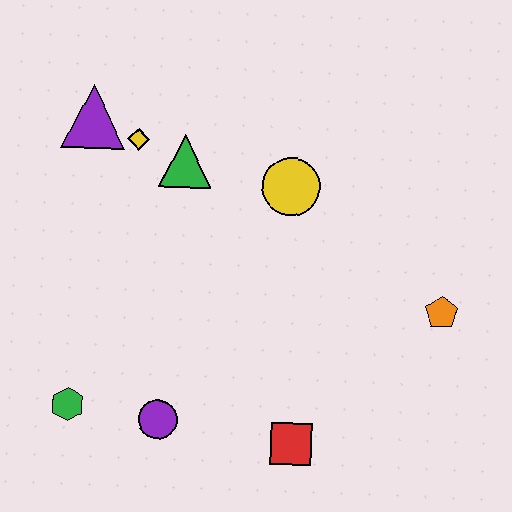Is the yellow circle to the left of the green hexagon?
No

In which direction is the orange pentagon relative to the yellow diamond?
The orange pentagon is to the right of the yellow diamond.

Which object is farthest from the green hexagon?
The orange pentagon is farthest from the green hexagon.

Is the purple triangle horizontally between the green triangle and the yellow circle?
No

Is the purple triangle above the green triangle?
Yes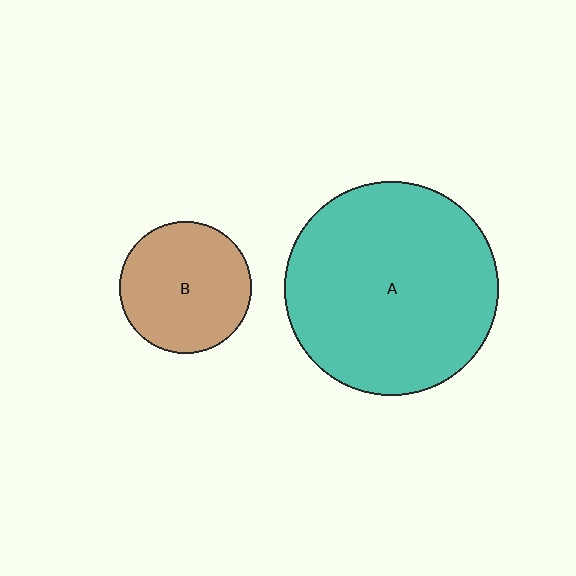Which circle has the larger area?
Circle A (teal).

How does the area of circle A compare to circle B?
Approximately 2.7 times.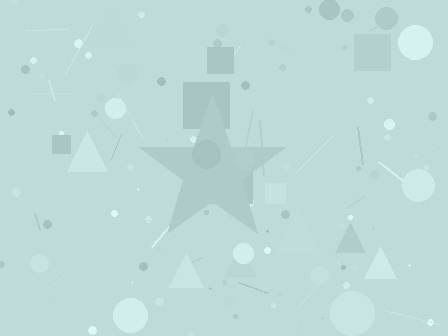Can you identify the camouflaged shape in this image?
The camouflaged shape is a star.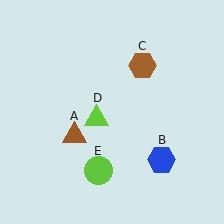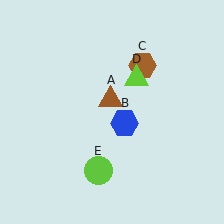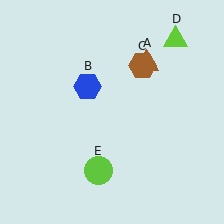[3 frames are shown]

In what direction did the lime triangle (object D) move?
The lime triangle (object D) moved up and to the right.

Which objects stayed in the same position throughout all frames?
Brown hexagon (object C) and lime circle (object E) remained stationary.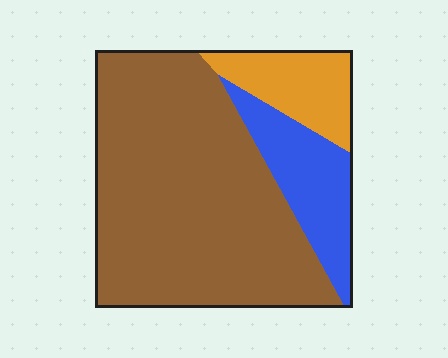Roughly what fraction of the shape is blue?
Blue takes up about one sixth (1/6) of the shape.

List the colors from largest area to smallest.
From largest to smallest: brown, blue, orange.